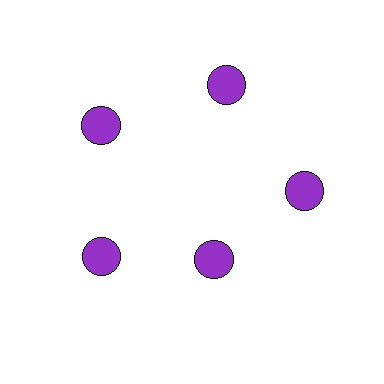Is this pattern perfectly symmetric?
No. The 5 purple circles are arranged in a ring, but one element near the 5 o'clock position is pulled inward toward the center, breaking the 5-fold rotational symmetry.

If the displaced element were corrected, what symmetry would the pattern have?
It would have 5-fold rotational symmetry — the pattern would map onto itself every 72 degrees.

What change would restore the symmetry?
The symmetry would be restored by moving it outward, back onto the ring so that all 5 circles sit at equal angles and equal distance from the center.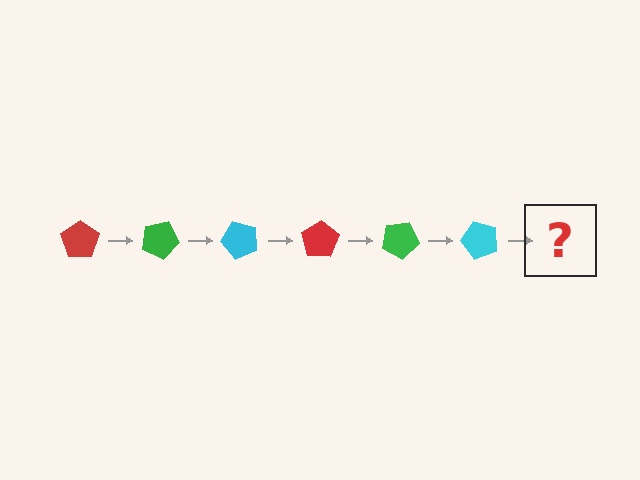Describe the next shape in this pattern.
It should be a red pentagon, rotated 150 degrees from the start.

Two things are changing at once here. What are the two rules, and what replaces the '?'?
The two rules are that it rotates 25 degrees each step and the color cycles through red, green, and cyan. The '?' should be a red pentagon, rotated 150 degrees from the start.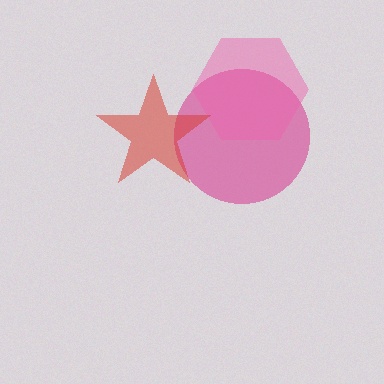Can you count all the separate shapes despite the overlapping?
Yes, there are 3 separate shapes.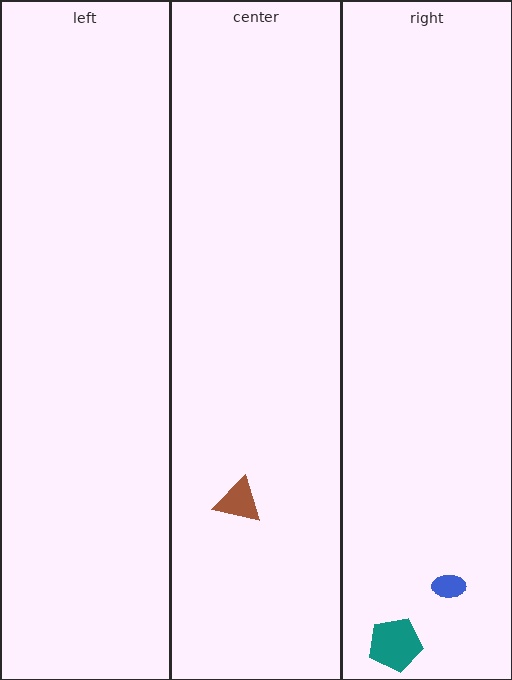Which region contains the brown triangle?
The center region.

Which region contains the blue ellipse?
The right region.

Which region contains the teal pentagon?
The right region.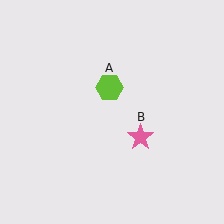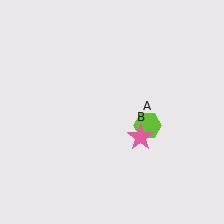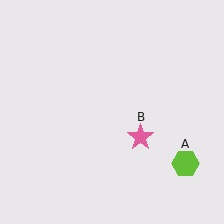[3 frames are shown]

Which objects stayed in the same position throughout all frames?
Pink star (object B) remained stationary.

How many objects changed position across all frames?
1 object changed position: lime hexagon (object A).